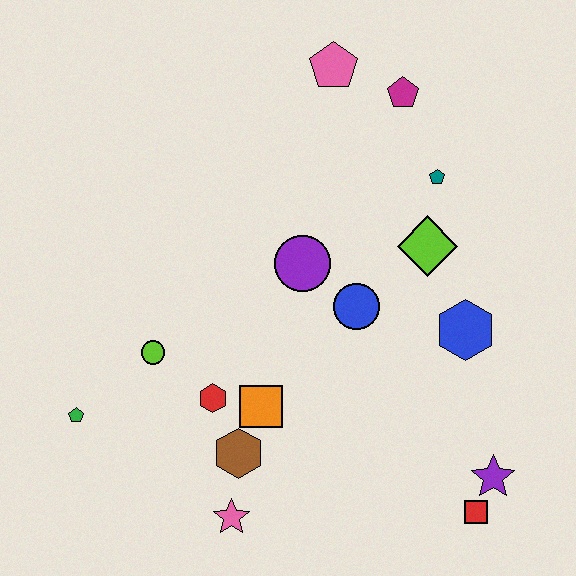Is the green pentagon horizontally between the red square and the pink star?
No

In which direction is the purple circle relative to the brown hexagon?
The purple circle is above the brown hexagon.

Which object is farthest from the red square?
The pink pentagon is farthest from the red square.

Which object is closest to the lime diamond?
The teal pentagon is closest to the lime diamond.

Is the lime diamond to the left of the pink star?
No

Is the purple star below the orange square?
Yes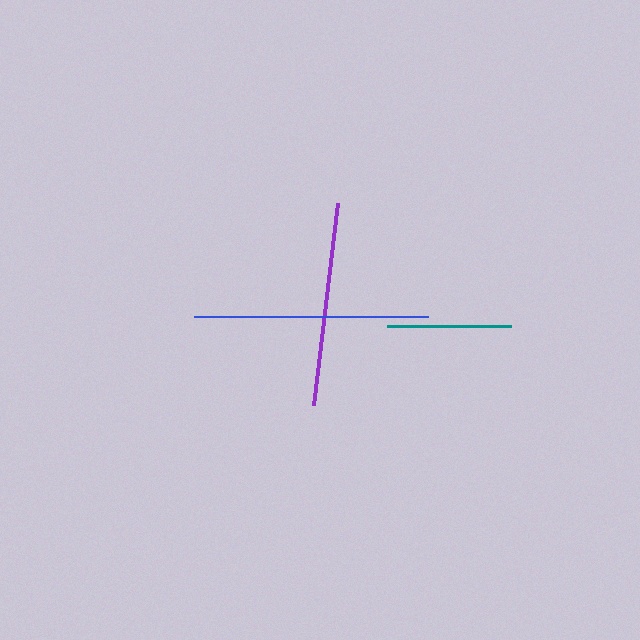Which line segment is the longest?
The blue line is the longest at approximately 234 pixels.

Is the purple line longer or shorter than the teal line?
The purple line is longer than the teal line.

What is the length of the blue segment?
The blue segment is approximately 234 pixels long.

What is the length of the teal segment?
The teal segment is approximately 124 pixels long.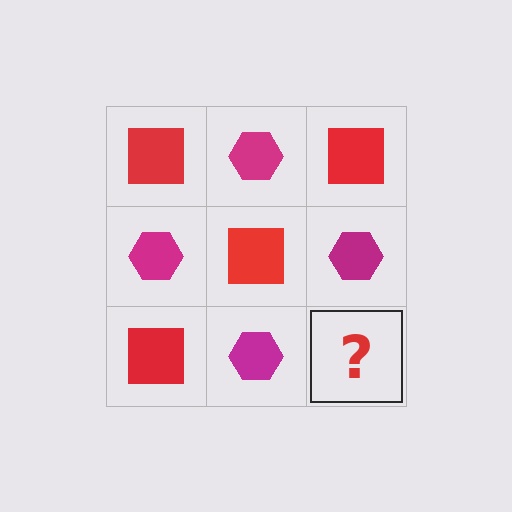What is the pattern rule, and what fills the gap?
The rule is that it alternates red square and magenta hexagon in a checkerboard pattern. The gap should be filled with a red square.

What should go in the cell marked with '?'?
The missing cell should contain a red square.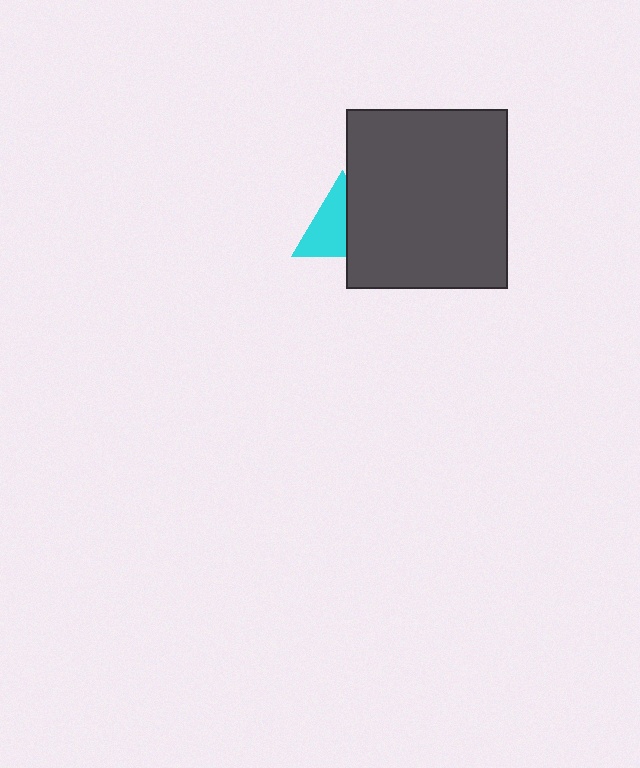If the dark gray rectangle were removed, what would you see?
You would see the complete cyan triangle.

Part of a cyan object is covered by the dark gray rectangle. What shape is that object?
It is a triangle.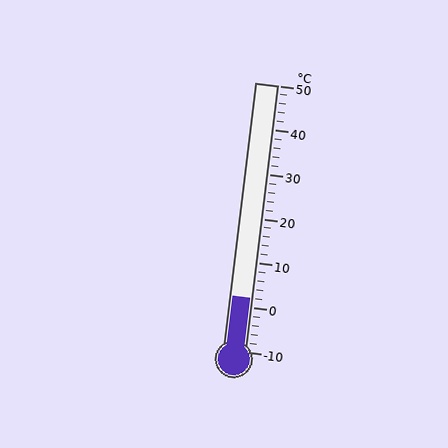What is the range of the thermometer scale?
The thermometer scale ranges from -10°C to 50°C.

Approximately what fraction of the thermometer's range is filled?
The thermometer is filled to approximately 20% of its range.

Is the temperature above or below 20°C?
The temperature is below 20°C.